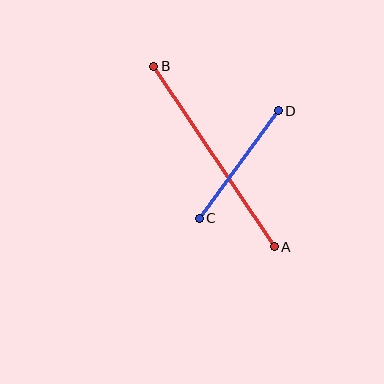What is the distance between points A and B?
The distance is approximately 217 pixels.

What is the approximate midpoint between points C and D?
The midpoint is at approximately (239, 165) pixels.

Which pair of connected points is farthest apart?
Points A and B are farthest apart.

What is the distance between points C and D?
The distance is approximately 133 pixels.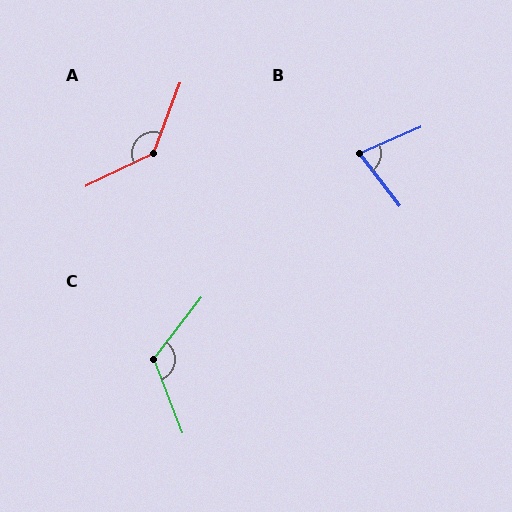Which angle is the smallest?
B, at approximately 75 degrees.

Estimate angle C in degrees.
Approximately 121 degrees.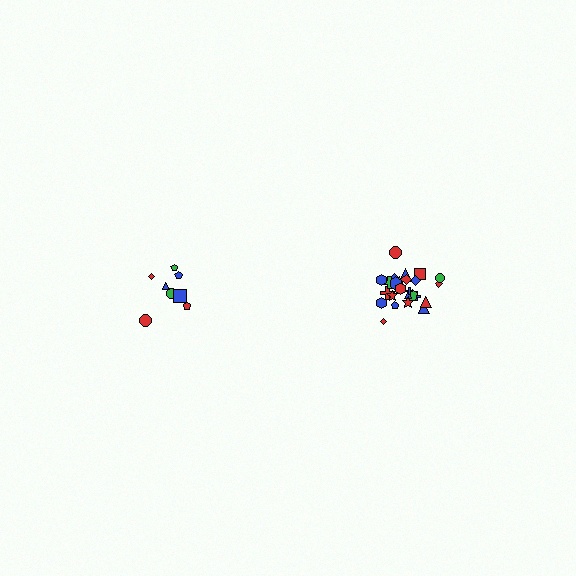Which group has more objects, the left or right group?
The right group.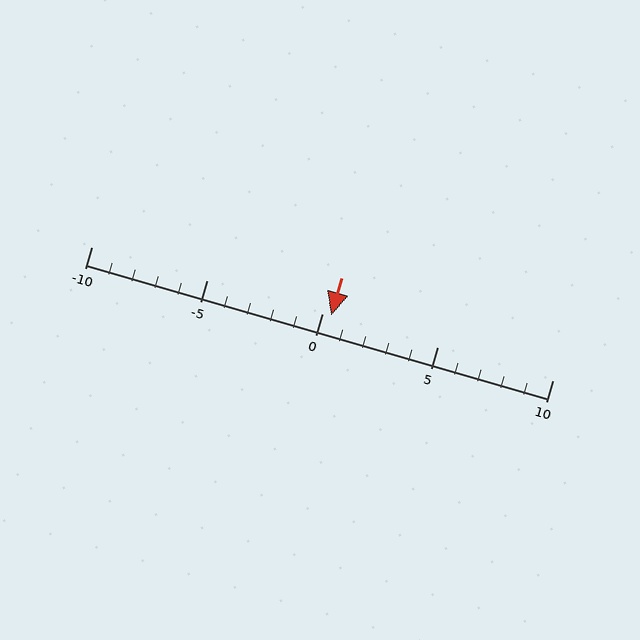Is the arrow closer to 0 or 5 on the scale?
The arrow is closer to 0.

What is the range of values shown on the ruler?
The ruler shows values from -10 to 10.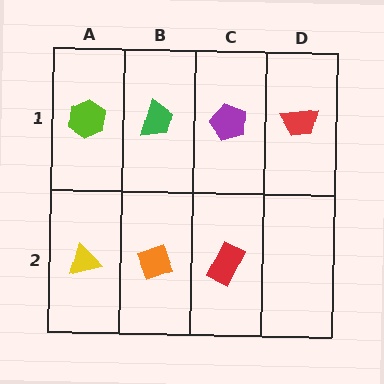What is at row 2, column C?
A red rectangle.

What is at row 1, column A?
A lime hexagon.